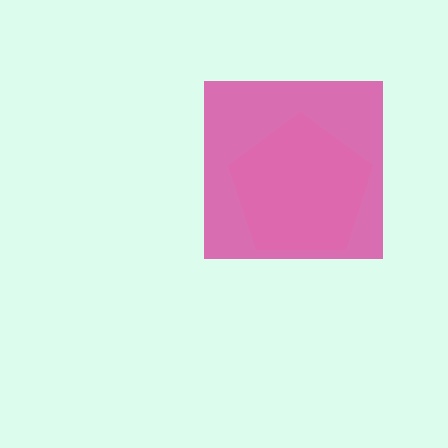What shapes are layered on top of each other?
The layered shapes are: a magenta square, a pink pentagon.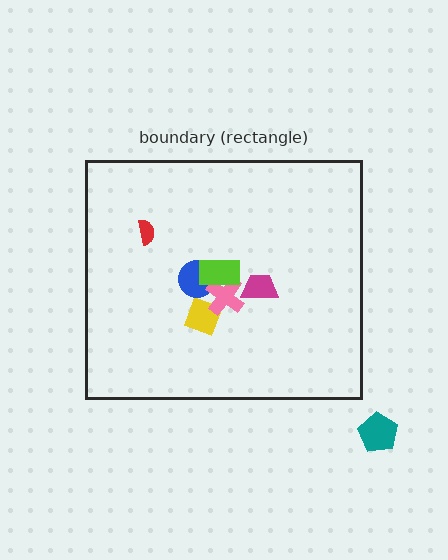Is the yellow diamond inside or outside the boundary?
Inside.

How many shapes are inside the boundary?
6 inside, 1 outside.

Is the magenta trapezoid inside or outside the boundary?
Inside.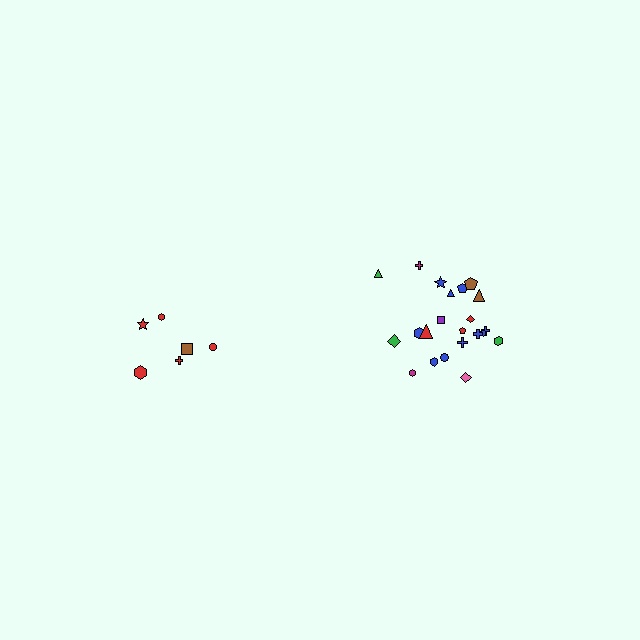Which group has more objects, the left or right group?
The right group.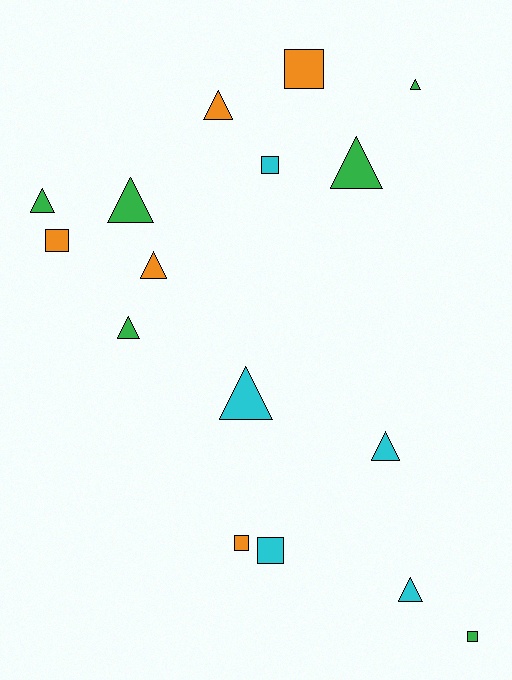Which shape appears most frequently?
Triangle, with 10 objects.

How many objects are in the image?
There are 16 objects.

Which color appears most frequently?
Green, with 6 objects.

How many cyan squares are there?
There are 2 cyan squares.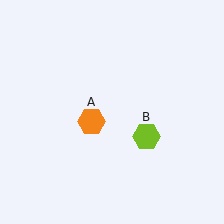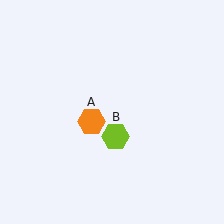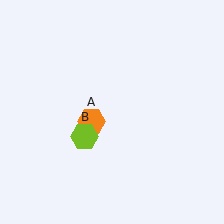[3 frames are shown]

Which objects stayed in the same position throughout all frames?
Orange hexagon (object A) remained stationary.